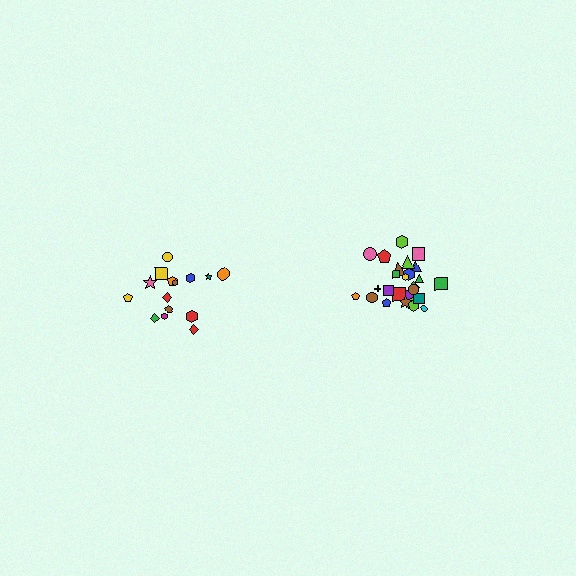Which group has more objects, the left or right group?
The right group.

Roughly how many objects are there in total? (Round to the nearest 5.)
Roughly 40 objects in total.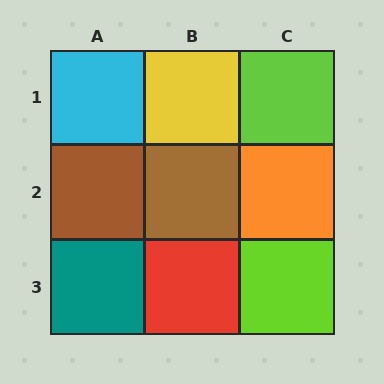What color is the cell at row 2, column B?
Brown.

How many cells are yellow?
1 cell is yellow.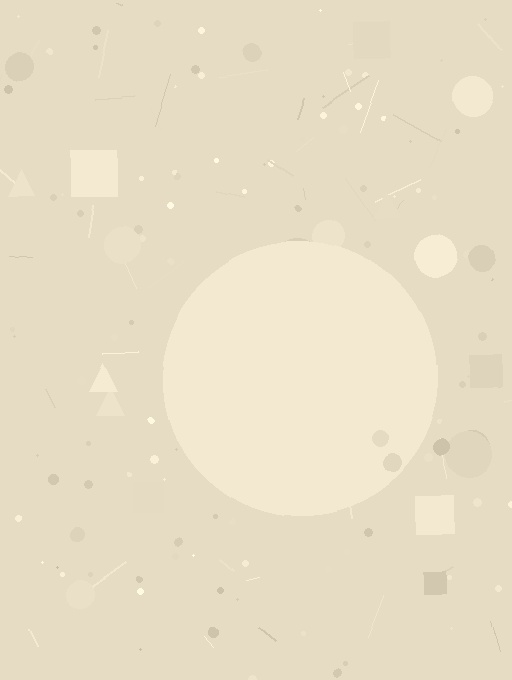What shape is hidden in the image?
A circle is hidden in the image.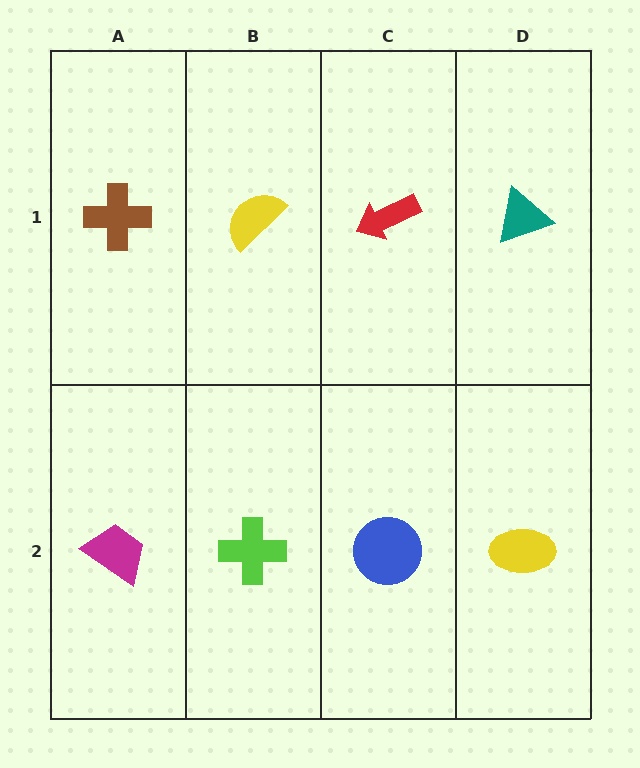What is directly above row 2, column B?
A yellow semicircle.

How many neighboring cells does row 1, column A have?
2.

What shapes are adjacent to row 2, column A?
A brown cross (row 1, column A), a lime cross (row 2, column B).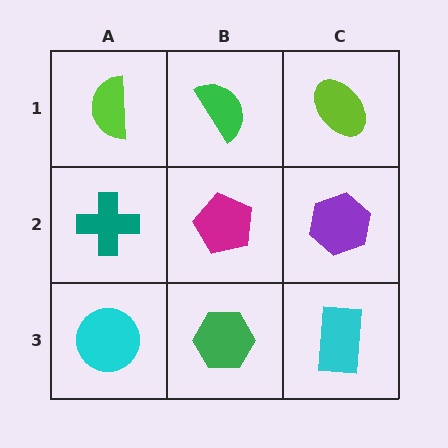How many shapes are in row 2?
3 shapes.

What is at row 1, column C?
A lime ellipse.